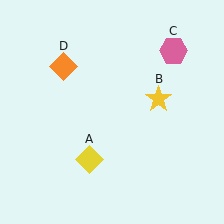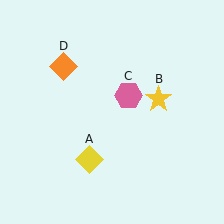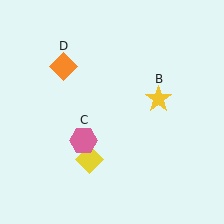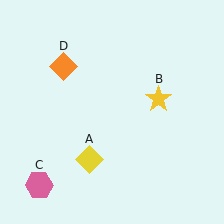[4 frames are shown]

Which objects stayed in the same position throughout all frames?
Yellow diamond (object A) and yellow star (object B) and orange diamond (object D) remained stationary.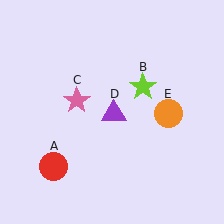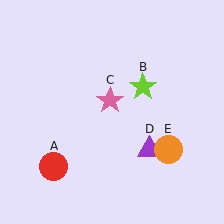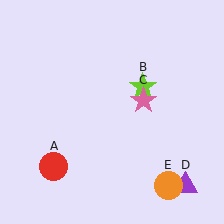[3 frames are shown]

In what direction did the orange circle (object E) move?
The orange circle (object E) moved down.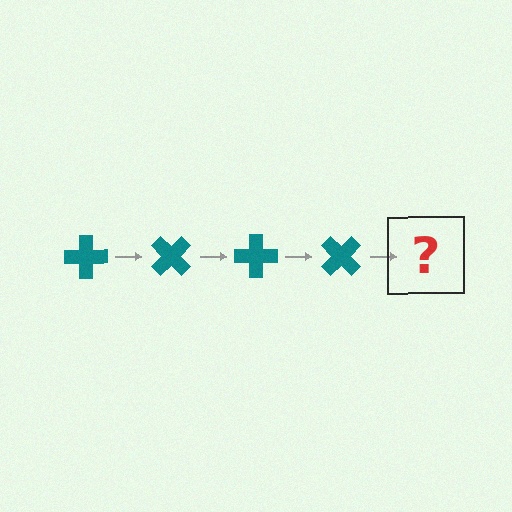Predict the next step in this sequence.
The next step is a teal cross rotated 180 degrees.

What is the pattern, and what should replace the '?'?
The pattern is that the cross rotates 45 degrees each step. The '?' should be a teal cross rotated 180 degrees.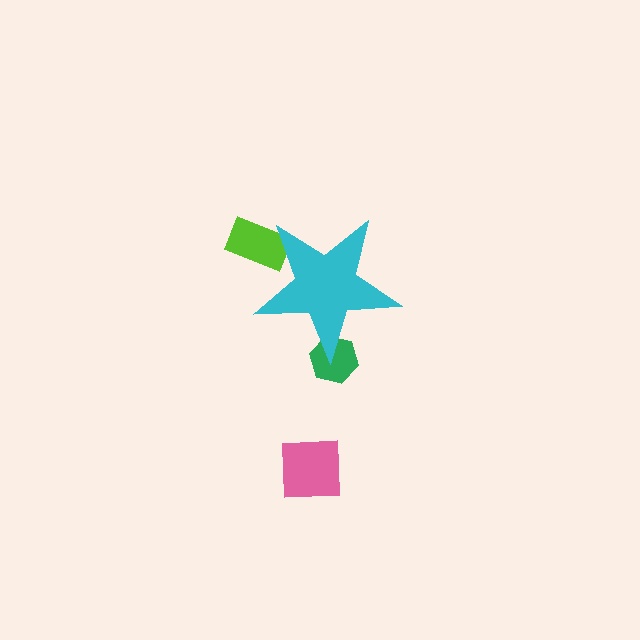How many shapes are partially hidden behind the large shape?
2 shapes are partially hidden.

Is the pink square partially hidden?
No, the pink square is fully visible.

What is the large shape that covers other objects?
A cyan star.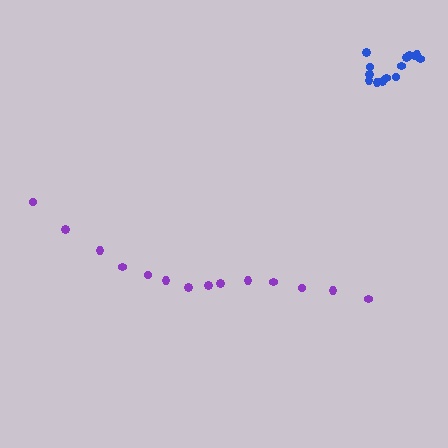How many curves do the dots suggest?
There are 2 distinct paths.